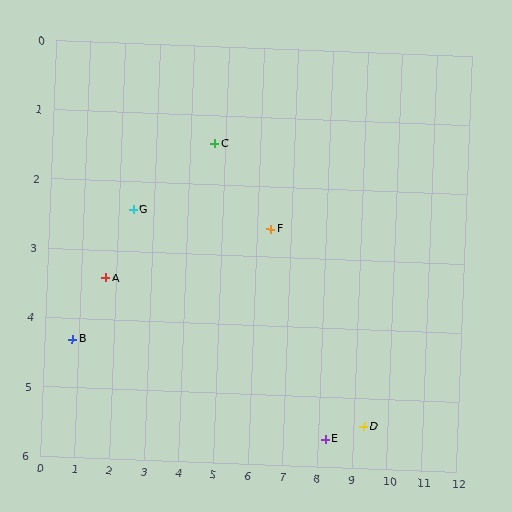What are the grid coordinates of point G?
Point G is at approximately (2.4, 2.4).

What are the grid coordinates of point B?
Point B is at approximately (0.8, 4.3).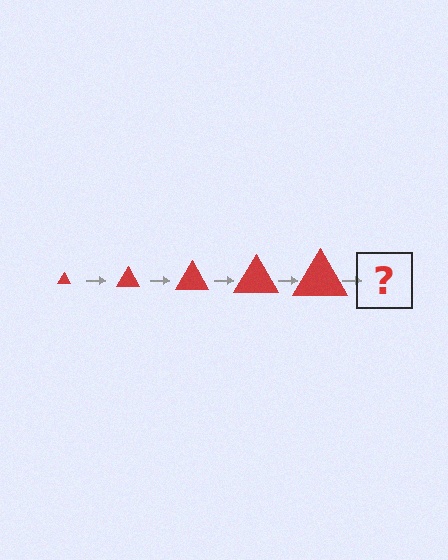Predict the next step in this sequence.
The next step is a red triangle, larger than the previous one.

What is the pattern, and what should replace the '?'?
The pattern is that the triangle gets progressively larger each step. The '?' should be a red triangle, larger than the previous one.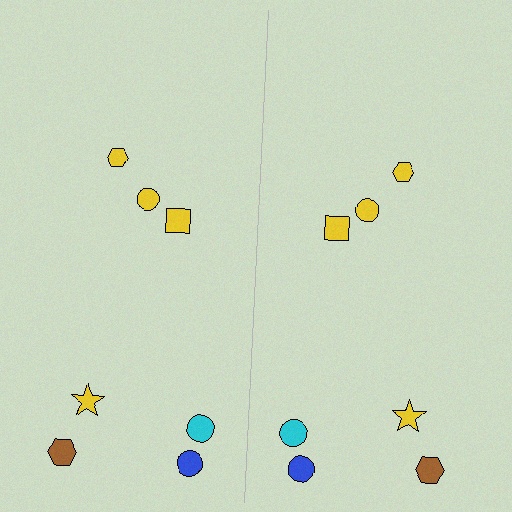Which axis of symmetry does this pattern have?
The pattern has a vertical axis of symmetry running through the center of the image.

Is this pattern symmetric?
Yes, this pattern has bilateral (reflection) symmetry.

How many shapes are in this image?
There are 14 shapes in this image.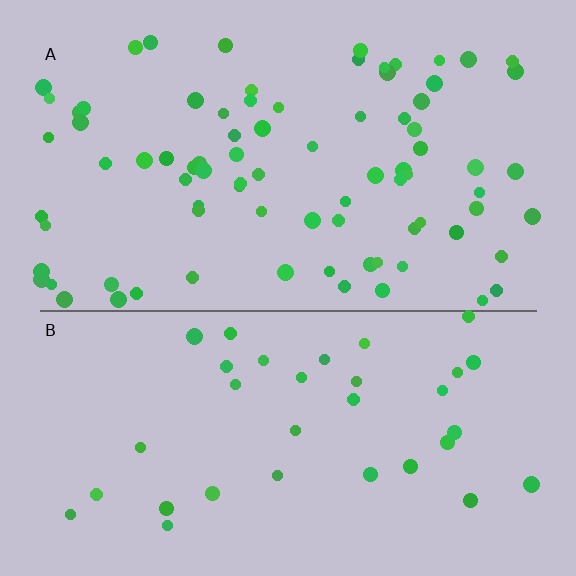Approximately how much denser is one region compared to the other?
Approximately 2.4× — region A over region B.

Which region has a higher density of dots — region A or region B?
A (the top).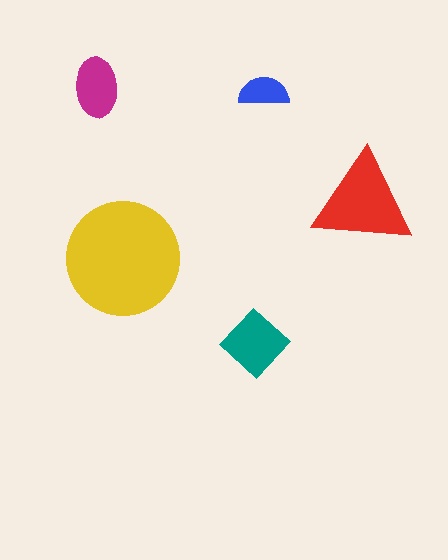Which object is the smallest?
The blue semicircle.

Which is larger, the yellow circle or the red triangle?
The yellow circle.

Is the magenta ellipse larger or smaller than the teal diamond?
Smaller.